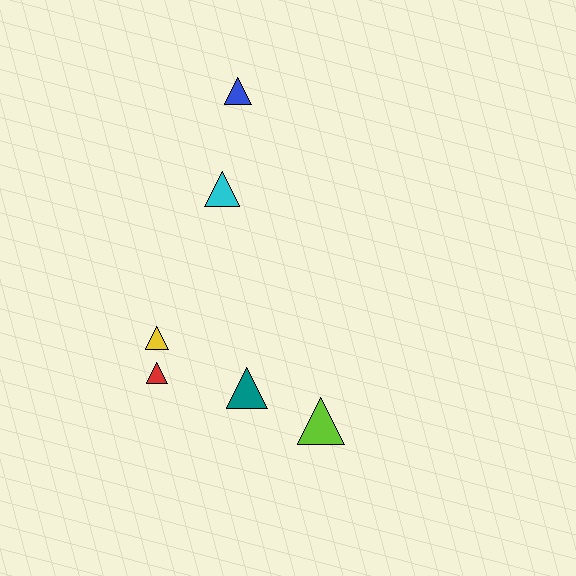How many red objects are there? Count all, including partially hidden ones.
There is 1 red object.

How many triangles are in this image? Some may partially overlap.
There are 6 triangles.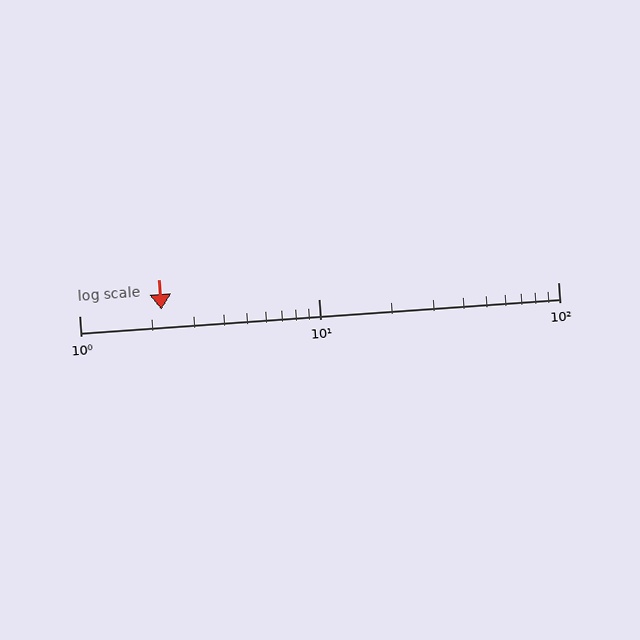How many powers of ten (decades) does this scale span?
The scale spans 2 decades, from 1 to 100.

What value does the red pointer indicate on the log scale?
The pointer indicates approximately 2.2.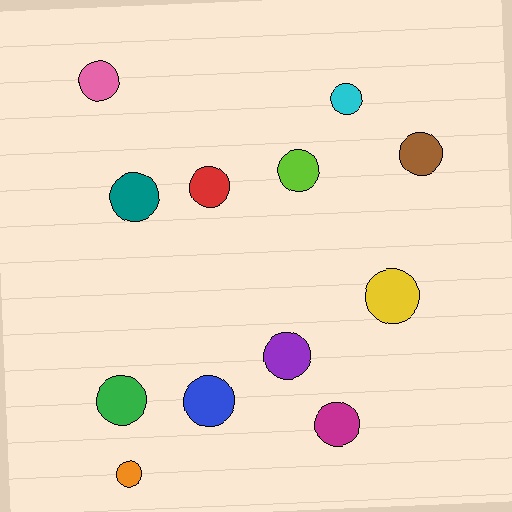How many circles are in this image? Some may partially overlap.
There are 12 circles.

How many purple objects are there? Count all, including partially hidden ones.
There is 1 purple object.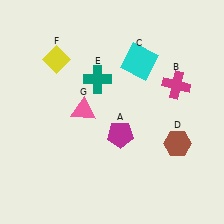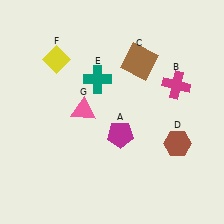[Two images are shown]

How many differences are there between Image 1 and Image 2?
There is 1 difference between the two images.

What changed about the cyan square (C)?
In Image 1, C is cyan. In Image 2, it changed to brown.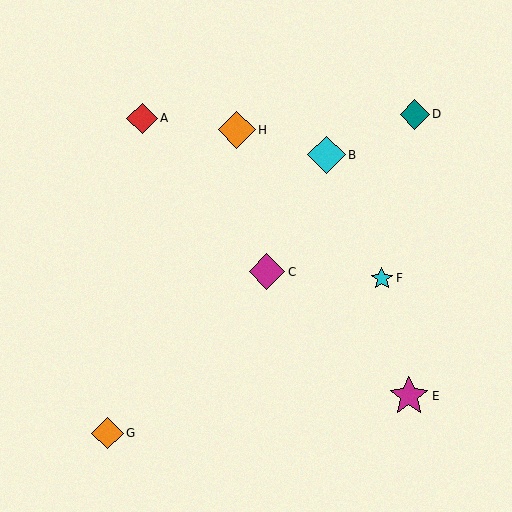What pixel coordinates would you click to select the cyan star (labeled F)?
Click at (382, 278) to select the cyan star F.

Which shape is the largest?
The magenta star (labeled E) is the largest.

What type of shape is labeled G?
Shape G is an orange diamond.